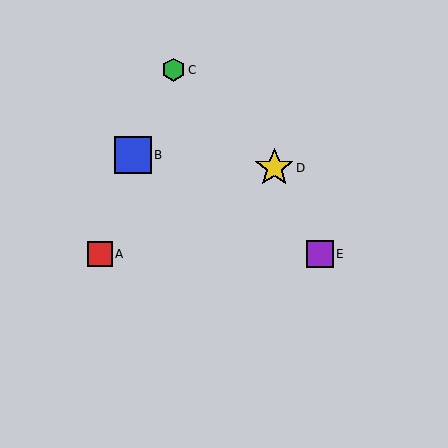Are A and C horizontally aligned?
No, A is at y≈254 and C is at y≈70.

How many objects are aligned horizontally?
2 objects (A, E) are aligned horizontally.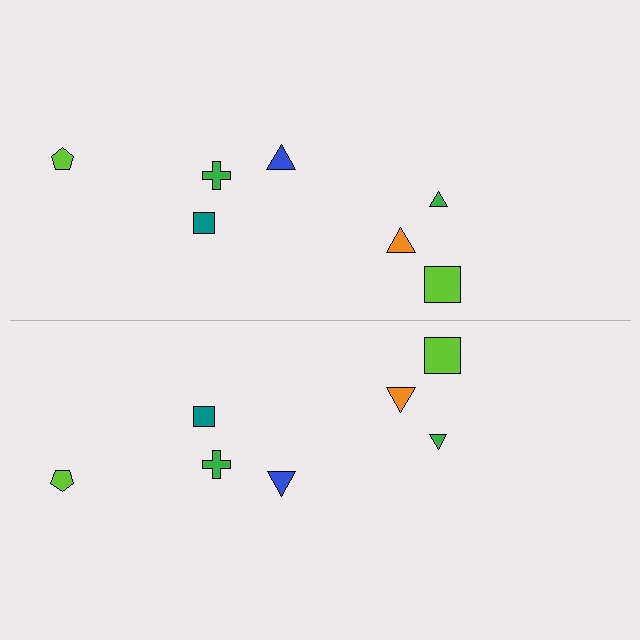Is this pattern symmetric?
Yes, this pattern has bilateral (reflection) symmetry.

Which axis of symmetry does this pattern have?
The pattern has a horizontal axis of symmetry running through the center of the image.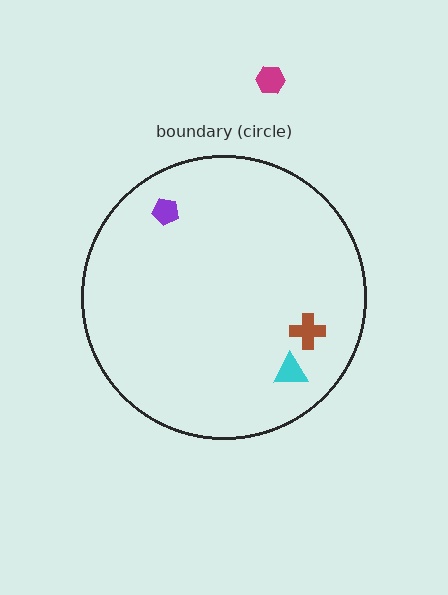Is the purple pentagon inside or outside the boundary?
Inside.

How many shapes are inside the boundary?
3 inside, 1 outside.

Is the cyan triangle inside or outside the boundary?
Inside.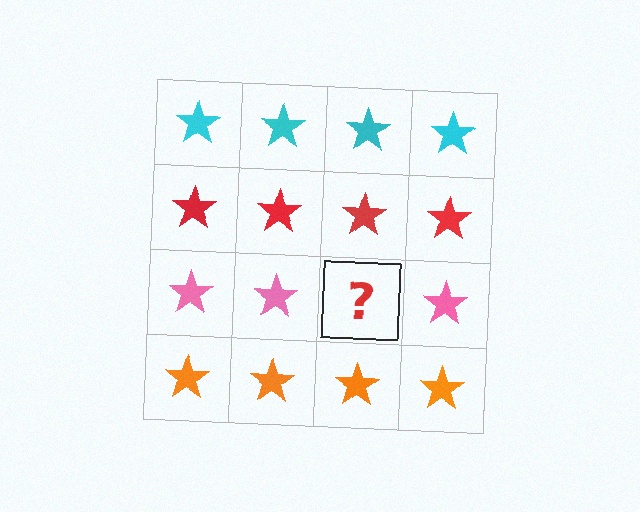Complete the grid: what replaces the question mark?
The question mark should be replaced with a pink star.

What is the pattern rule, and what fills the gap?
The rule is that each row has a consistent color. The gap should be filled with a pink star.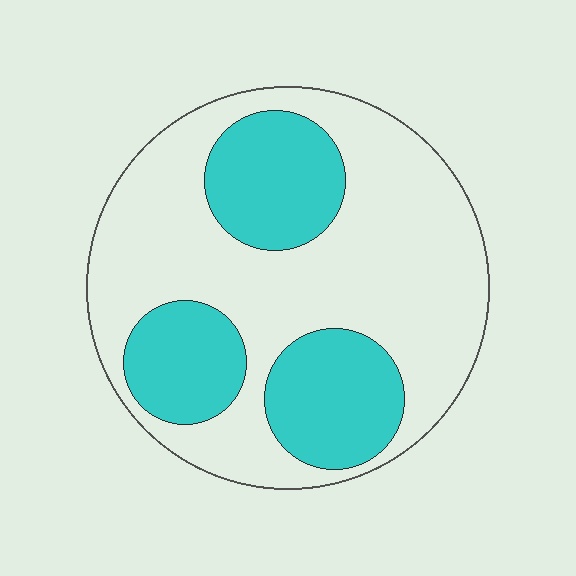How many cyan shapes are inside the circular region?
3.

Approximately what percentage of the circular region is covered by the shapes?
Approximately 35%.